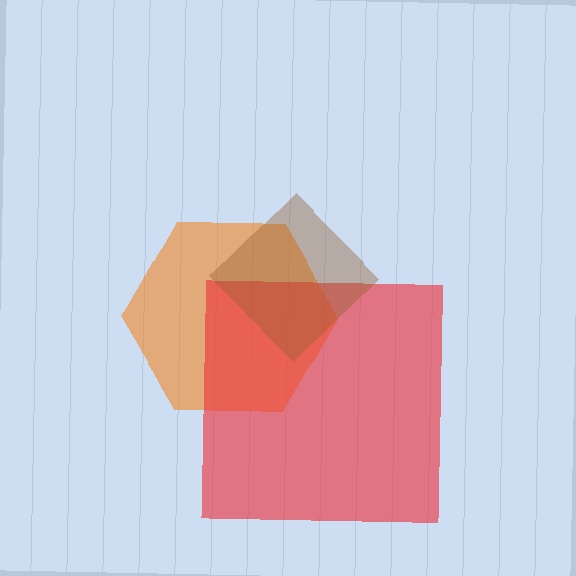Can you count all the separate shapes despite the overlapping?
Yes, there are 3 separate shapes.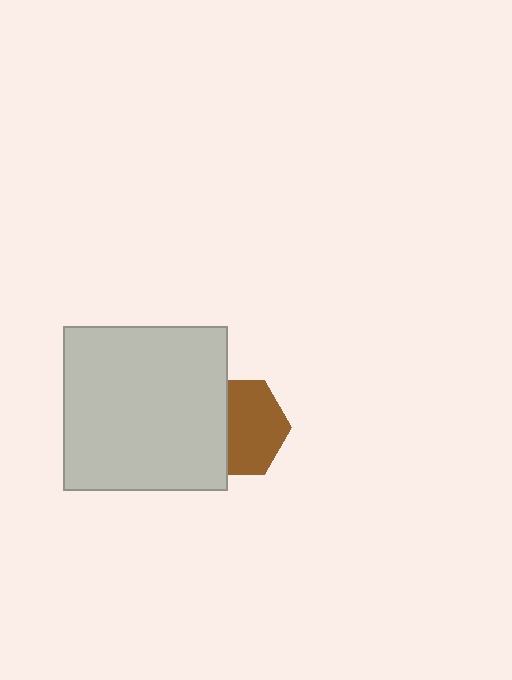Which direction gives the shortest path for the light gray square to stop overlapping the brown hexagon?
Moving left gives the shortest separation.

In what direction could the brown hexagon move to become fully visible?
The brown hexagon could move right. That would shift it out from behind the light gray square entirely.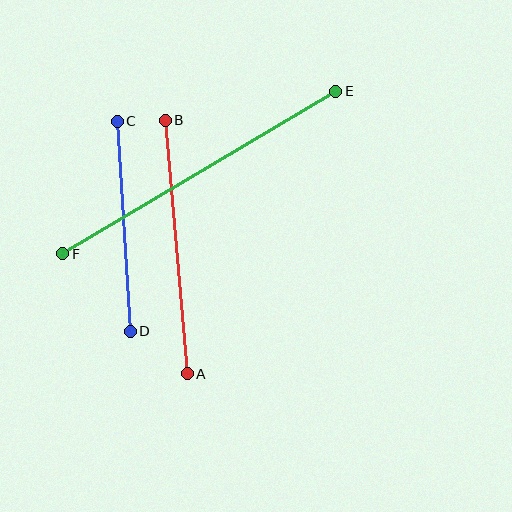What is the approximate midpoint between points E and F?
The midpoint is at approximately (199, 173) pixels.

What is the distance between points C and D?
The distance is approximately 210 pixels.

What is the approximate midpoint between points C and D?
The midpoint is at approximately (124, 226) pixels.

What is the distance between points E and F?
The distance is approximately 318 pixels.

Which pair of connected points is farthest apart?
Points E and F are farthest apart.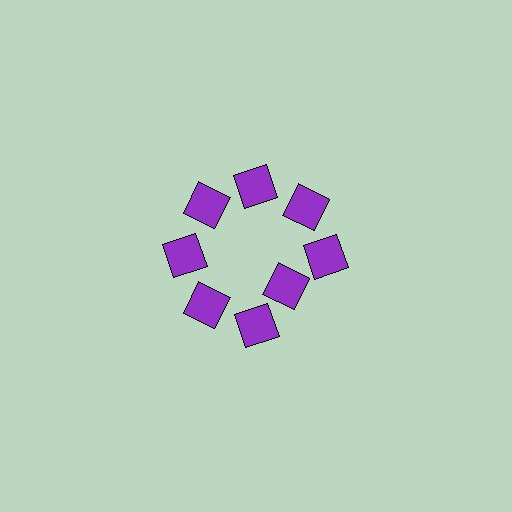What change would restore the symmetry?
The symmetry would be restored by moving it outward, back onto the ring so that all 8 diamonds sit at equal angles and equal distance from the center.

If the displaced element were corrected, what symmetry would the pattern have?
It would have 8-fold rotational symmetry — the pattern would map onto itself every 45 degrees.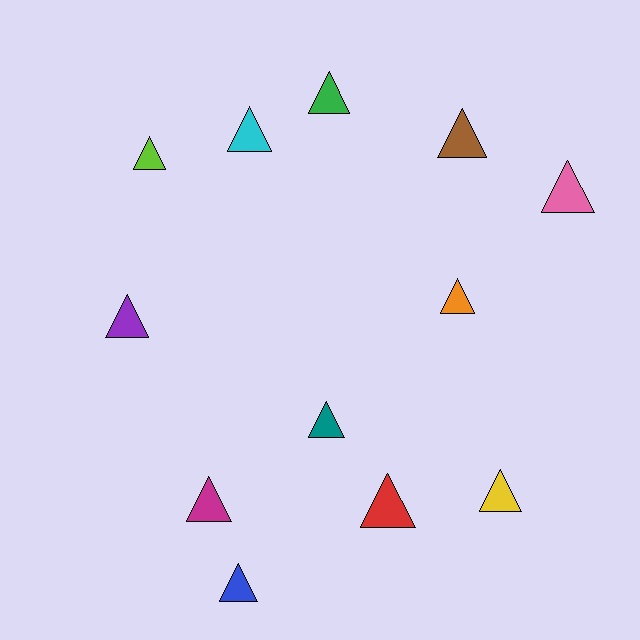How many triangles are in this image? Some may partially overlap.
There are 12 triangles.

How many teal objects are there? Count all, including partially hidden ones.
There is 1 teal object.